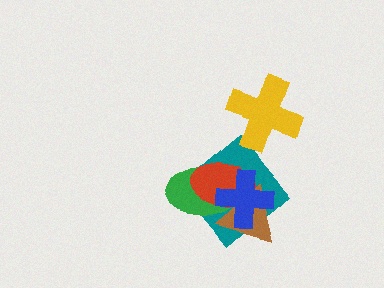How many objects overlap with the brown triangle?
4 objects overlap with the brown triangle.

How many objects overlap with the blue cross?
4 objects overlap with the blue cross.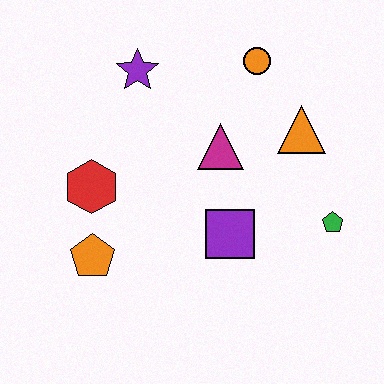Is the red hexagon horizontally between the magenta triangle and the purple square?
No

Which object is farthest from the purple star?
The green pentagon is farthest from the purple star.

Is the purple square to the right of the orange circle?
No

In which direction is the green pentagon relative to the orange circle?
The green pentagon is below the orange circle.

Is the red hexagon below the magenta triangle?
Yes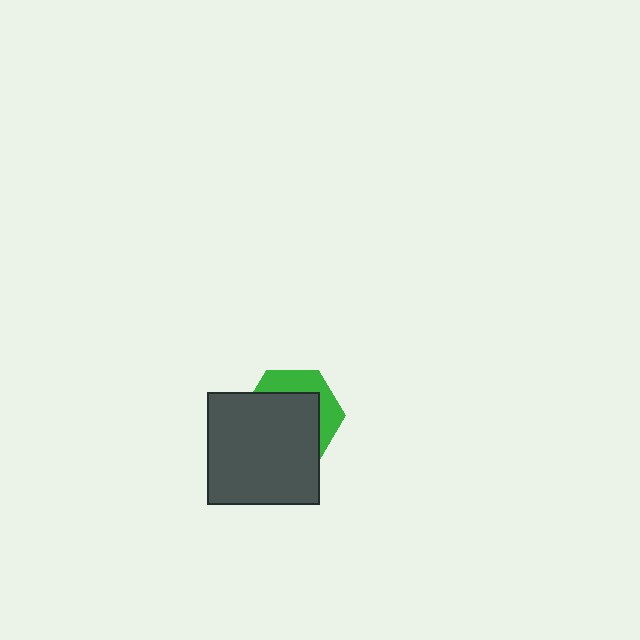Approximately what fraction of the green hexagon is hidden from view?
Roughly 66% of the green hexagon is hidden behind the dark gray square.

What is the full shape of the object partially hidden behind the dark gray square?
The partially hidden object is a green hexagon.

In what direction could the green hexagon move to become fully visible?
The green hexagon could move toward the upper-right. That would shift it out from behind the dark gray square entirely.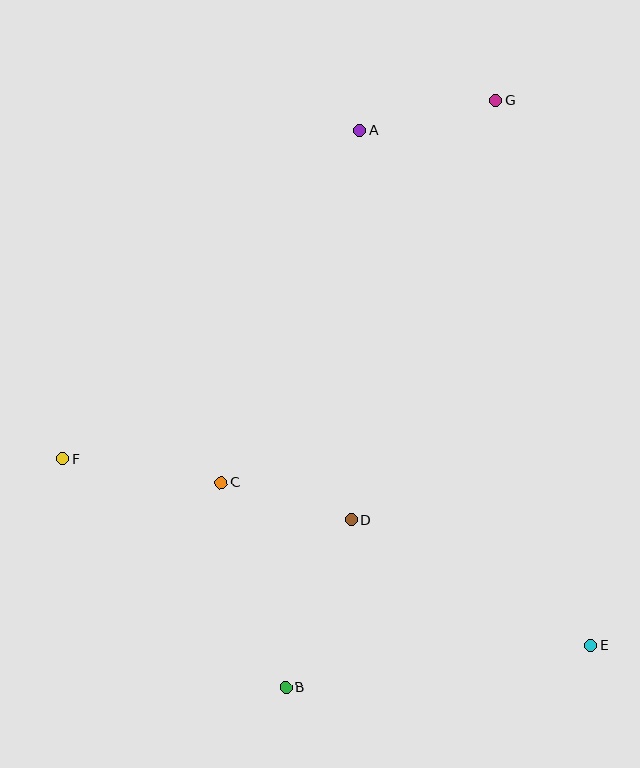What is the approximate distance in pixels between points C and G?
The distance between C and G is approximately 470 pixels.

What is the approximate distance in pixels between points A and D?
The distance between A and D is approximately 390 pixels.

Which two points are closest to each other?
Points C and D are closest to each other.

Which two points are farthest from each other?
Points B and G are farthest from each other.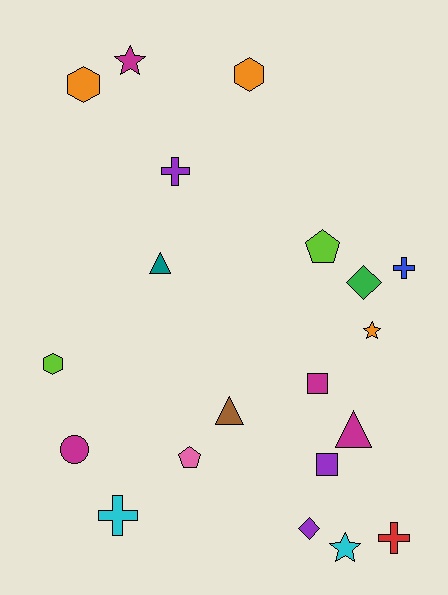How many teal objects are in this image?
There is 1 teal object.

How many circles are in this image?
There is 1 circle.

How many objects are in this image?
There are 20 objects.